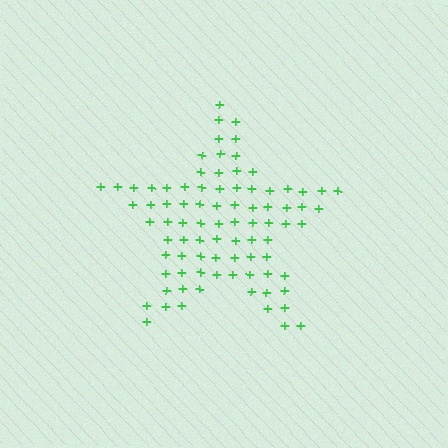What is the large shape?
The large shape is a star.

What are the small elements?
The small elements are plus signs.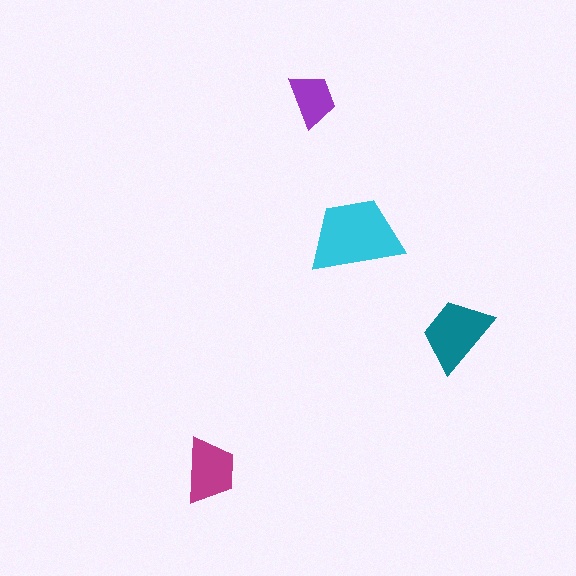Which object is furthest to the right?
The teal trapezoid is rightmost.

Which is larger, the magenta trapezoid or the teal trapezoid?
The teal one.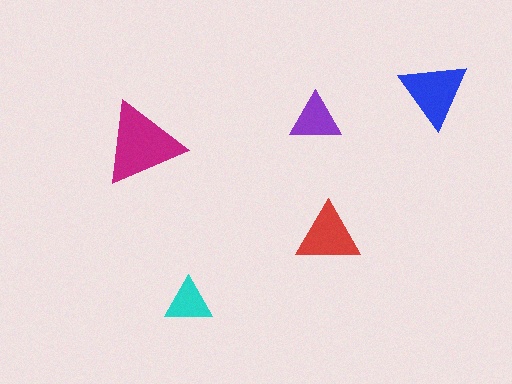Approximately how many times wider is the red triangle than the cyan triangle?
About 1.5 times wider.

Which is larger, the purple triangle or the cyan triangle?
The purple one.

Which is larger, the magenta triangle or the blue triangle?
The magenta one.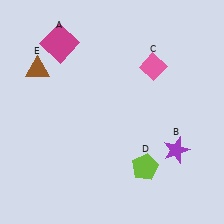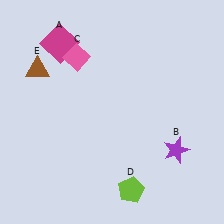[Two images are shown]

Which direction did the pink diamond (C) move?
The pink diamond (C) moved left.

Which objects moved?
The objects that moved are: the pink diamond (C), the lime pentagon (D).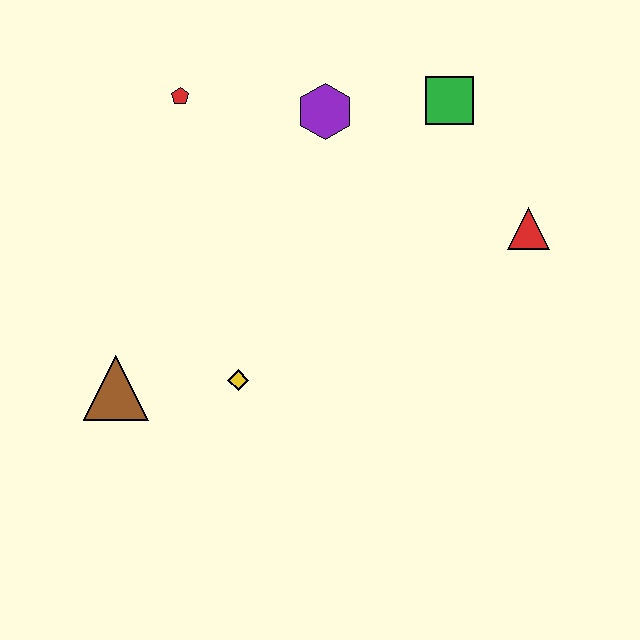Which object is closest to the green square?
The purple hexagon is closest to the green square.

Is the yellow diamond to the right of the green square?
No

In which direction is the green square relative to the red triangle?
The green square is above the red triangle.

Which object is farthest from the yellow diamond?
The green square is farthest from the yellow diamond.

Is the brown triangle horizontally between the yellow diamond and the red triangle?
No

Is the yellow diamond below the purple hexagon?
Yes